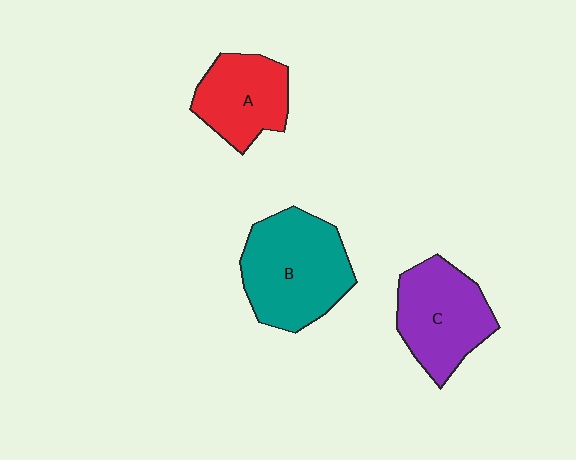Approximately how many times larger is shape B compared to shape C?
Approximately 1.2 times.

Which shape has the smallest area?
Shape A (red).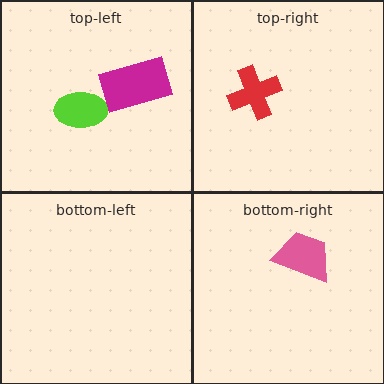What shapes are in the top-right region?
The red cross.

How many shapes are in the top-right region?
1.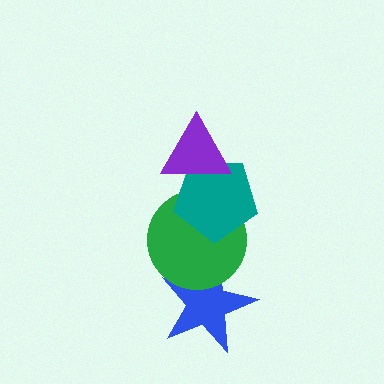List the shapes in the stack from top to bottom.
From top to bottom: the purple triangle, the teal pentagon, the green circle, the blue star.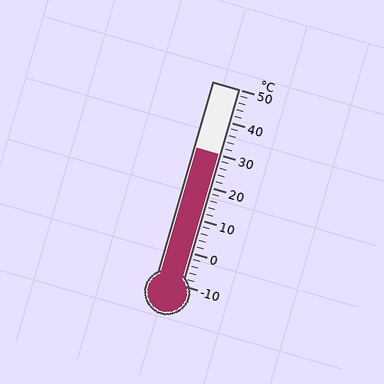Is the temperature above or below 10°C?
The temperature is above 10°C.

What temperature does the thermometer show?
The thermometer shows approximately 30°C.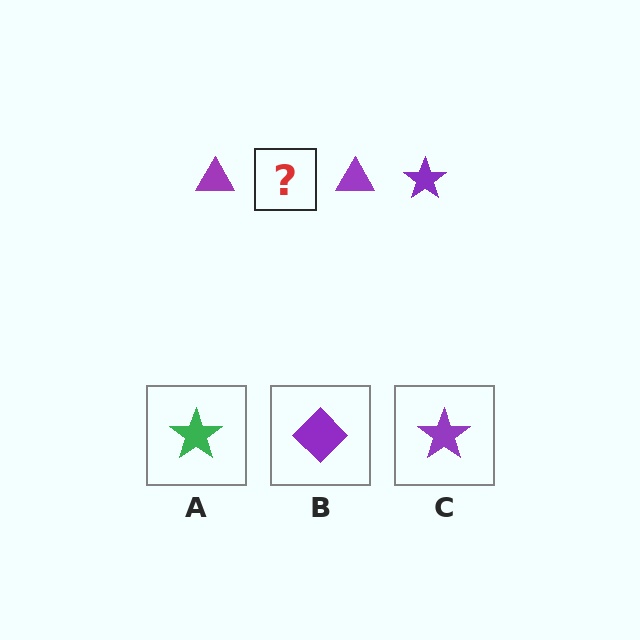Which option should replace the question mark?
Option C.